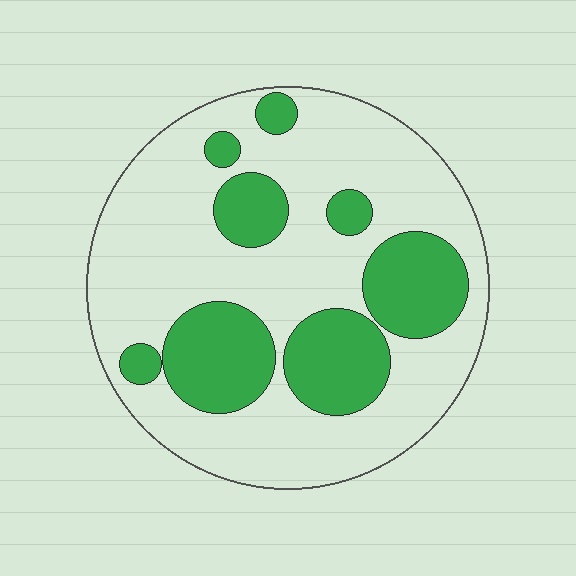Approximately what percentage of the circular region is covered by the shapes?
Approximately 30%.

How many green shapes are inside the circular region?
8.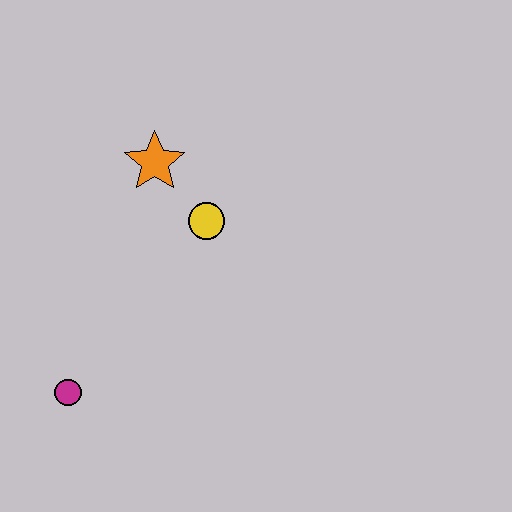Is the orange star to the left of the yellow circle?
Yes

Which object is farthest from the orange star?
The magenta circle is farthest from the orange star.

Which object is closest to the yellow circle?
The orange star is closest to the yellow circle.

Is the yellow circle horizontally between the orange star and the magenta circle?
No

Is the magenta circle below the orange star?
Yes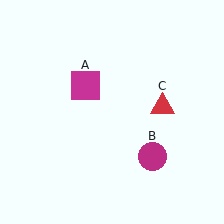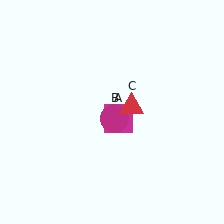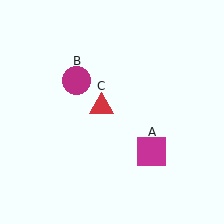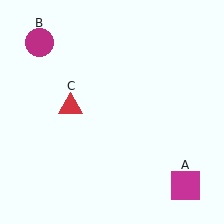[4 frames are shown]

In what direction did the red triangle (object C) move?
The red triangle (object C) moved left.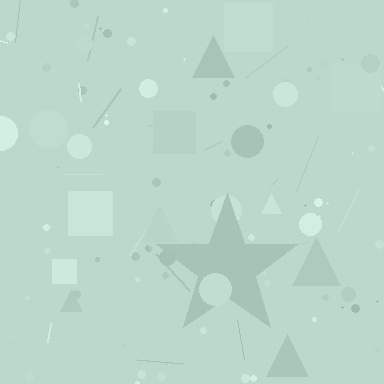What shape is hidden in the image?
A star is hidden in the image.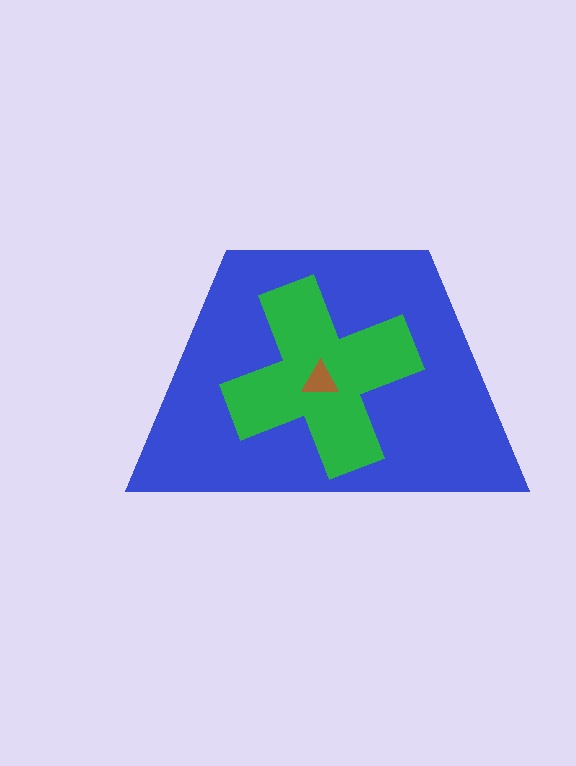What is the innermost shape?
The brown triangle.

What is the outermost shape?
The blue trapezoid.